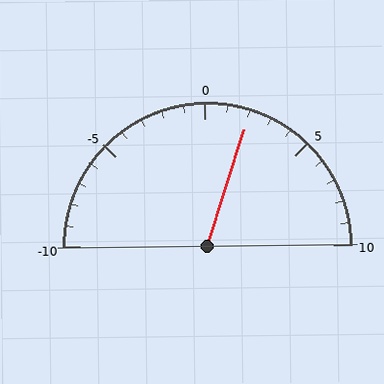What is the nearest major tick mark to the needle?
The nearest major tick mark is 0.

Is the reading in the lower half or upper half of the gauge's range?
The reading is in the upper half of the range (-10 to 10).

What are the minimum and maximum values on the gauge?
The gauge ranges from -10 to 10.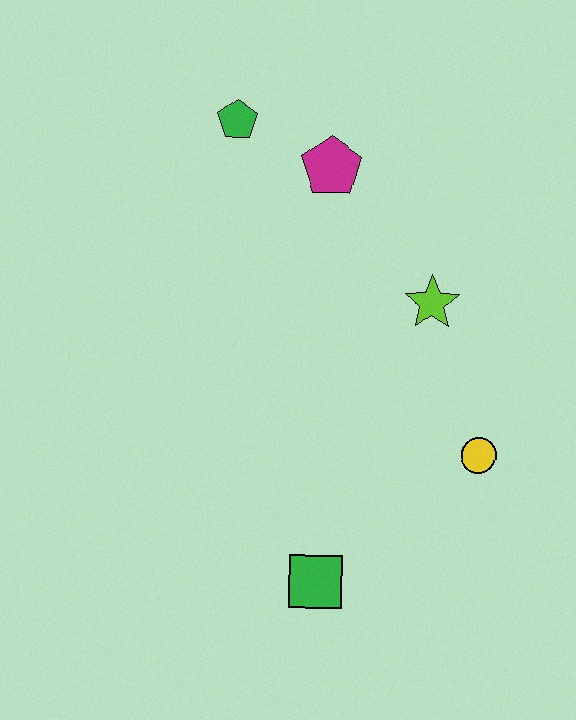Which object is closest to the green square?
The yellow circle is closest to the green square.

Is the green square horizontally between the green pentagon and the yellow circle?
Yes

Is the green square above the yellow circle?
No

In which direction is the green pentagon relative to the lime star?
The green pentagon is to the left of the lime star.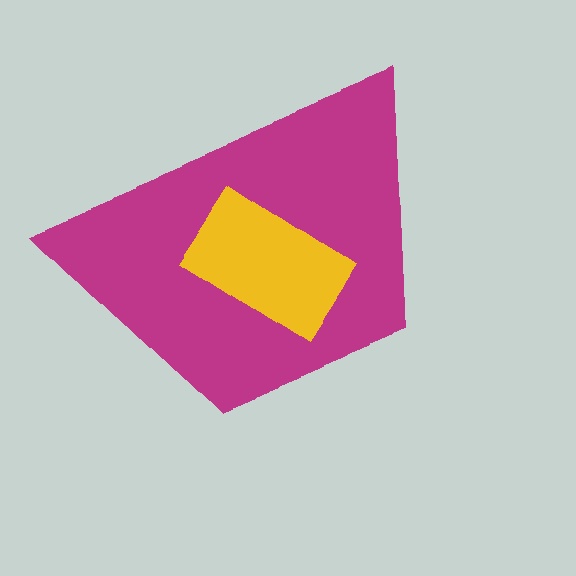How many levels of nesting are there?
2.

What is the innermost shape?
The yellow rectangle.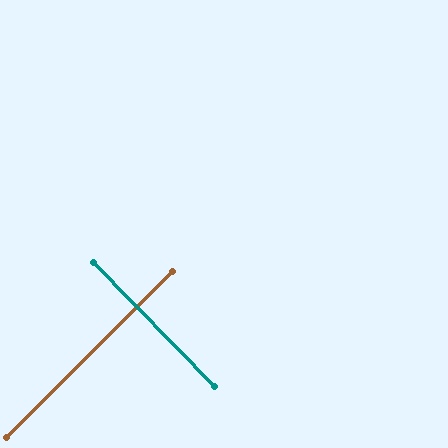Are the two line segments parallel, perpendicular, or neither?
Perpendicular — they meet at approximately 90°.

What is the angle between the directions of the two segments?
Approximately 90 degrees.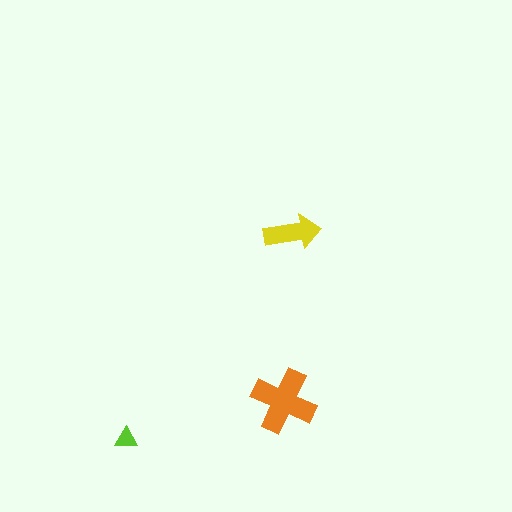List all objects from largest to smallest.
The orange cross, the yellow arrow, the lime triangle.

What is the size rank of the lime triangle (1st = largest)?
3rd.